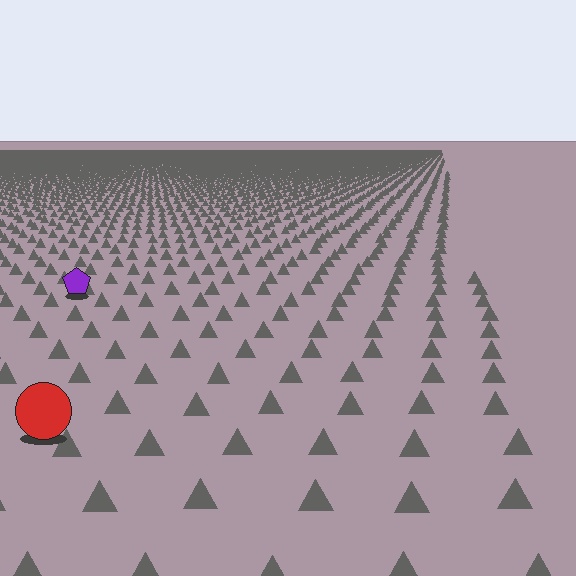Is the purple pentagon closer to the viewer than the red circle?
No. The red circle is closer — you can tell from the texture gradient: the ground texture is coarser near it.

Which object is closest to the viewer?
The red circle is closest. The texture marks near it are larger and more spread out.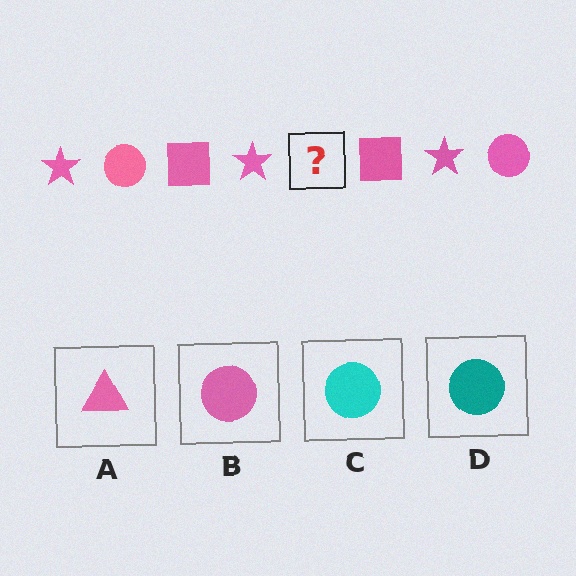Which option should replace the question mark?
Option B.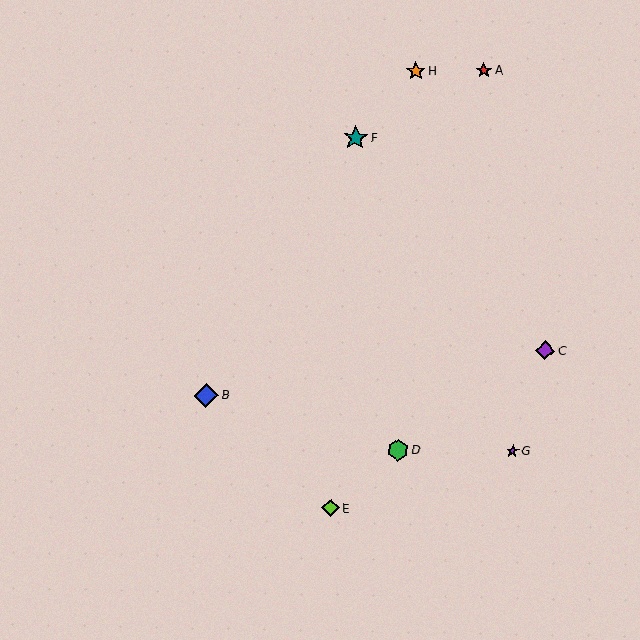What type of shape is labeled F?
Shape F is a teal star.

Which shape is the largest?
The blue diamond (labeled B) is the largest.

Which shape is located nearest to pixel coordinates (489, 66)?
The red star (labeled A) at (484, 71) is nearest to that location.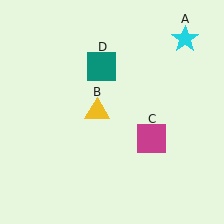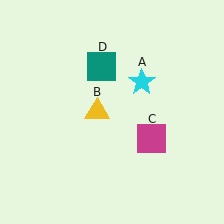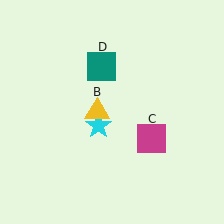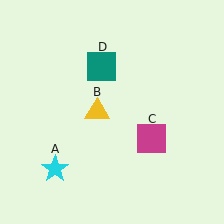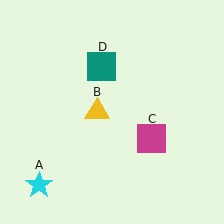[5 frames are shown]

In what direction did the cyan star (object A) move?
The cyan star (object A) moved down and to the left.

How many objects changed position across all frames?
1 object changed position: cyan star (object A).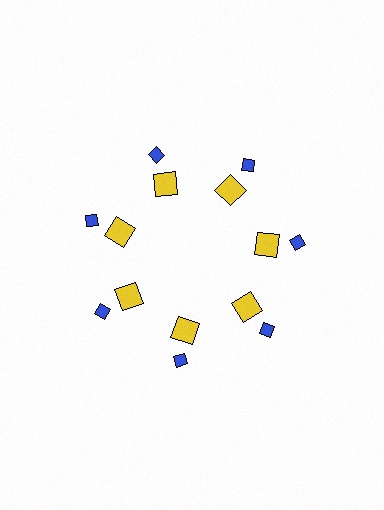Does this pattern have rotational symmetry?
Yes, this pattern has 7-fold rotational symmetry. It looks the same after rotating 51 degrees around the center.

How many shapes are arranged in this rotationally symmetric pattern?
There are 14 shapes, arranged in 7 groups of 2.